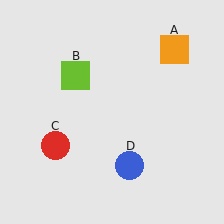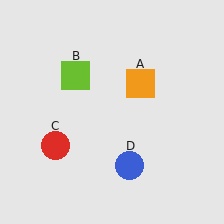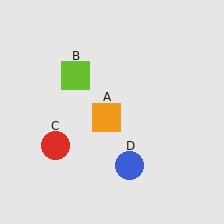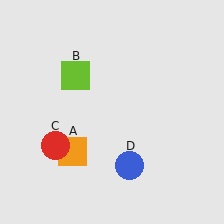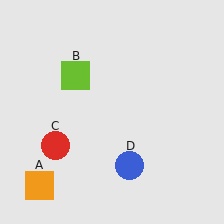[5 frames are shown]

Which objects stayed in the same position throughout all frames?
Lime square (object B) and red circle (object C) and blue circle (object D) remained stationary.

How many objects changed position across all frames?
1 object changed position: orange square (object A).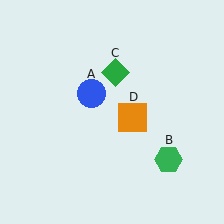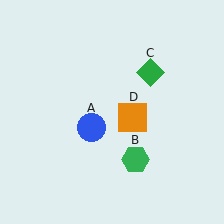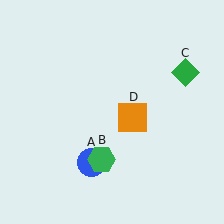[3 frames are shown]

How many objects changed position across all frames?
3 objects changed position: blue circle (object A), green hexagon (object B), green diamond (object C).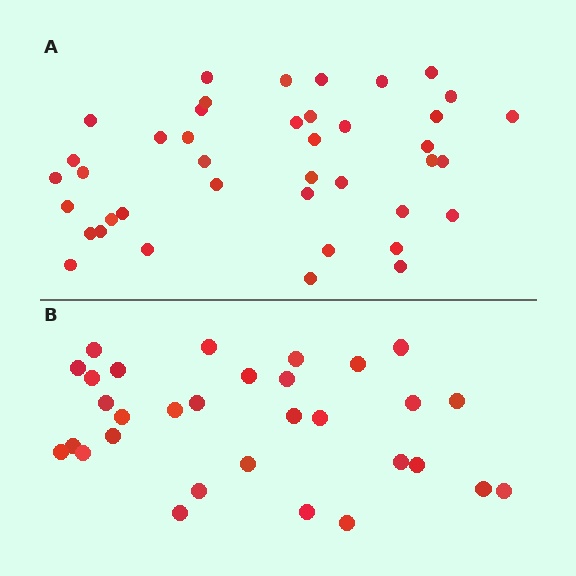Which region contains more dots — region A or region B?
Region A (the top region) has more dots.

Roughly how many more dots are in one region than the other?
Region A has roughly 10 or so more dots than region B.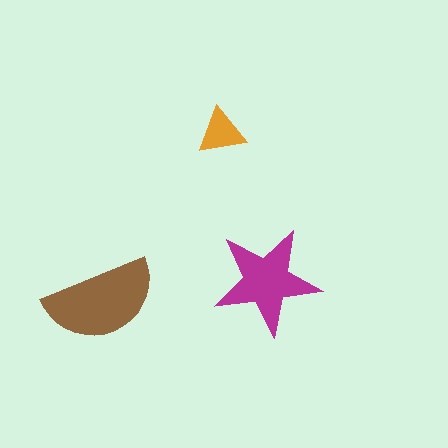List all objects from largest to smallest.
The brown semicircle, the magenta star, the orange triangle.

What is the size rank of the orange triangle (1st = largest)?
3rd.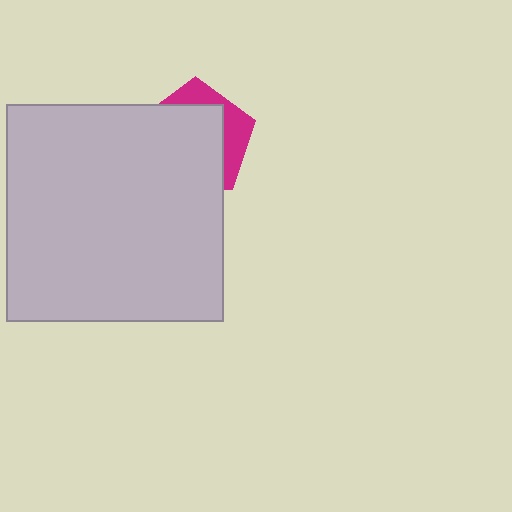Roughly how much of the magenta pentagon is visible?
A small part of it is visible (roughly 30%).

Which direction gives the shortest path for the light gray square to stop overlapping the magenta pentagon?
Moving toward the lower-left gives the shortest separation.